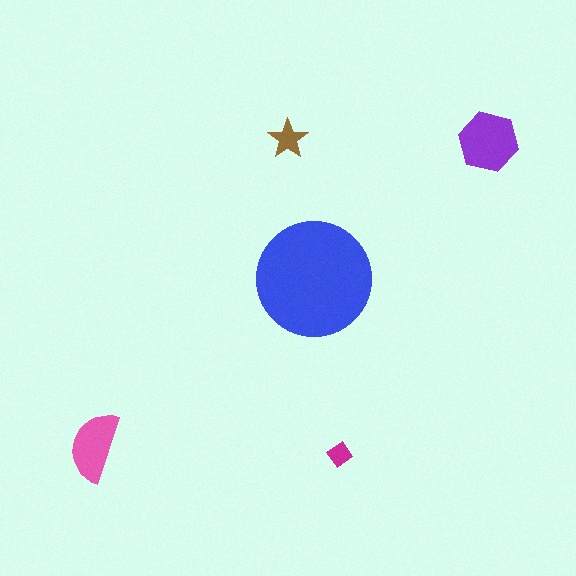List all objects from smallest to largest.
The magenta diamond, the brown star, the pink semicircle, the purple hexagon, the blue circle.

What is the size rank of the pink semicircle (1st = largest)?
3rd.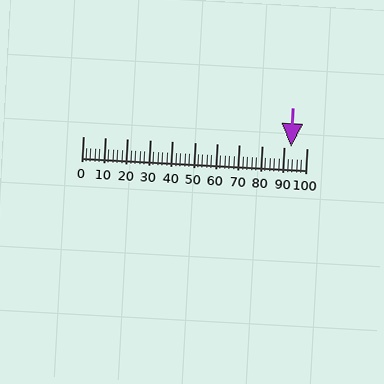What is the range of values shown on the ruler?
The ruler shows values from 0 to 100.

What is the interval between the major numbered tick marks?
The major tick marks are spaced 10 units apart.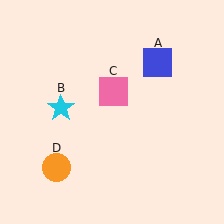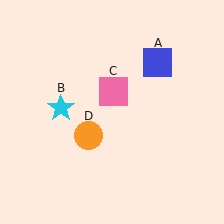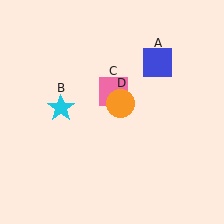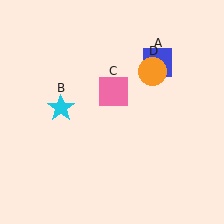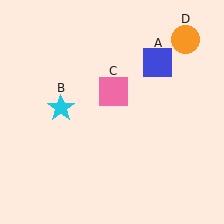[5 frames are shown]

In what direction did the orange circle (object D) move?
The orange circle (object D) moved up and to the right.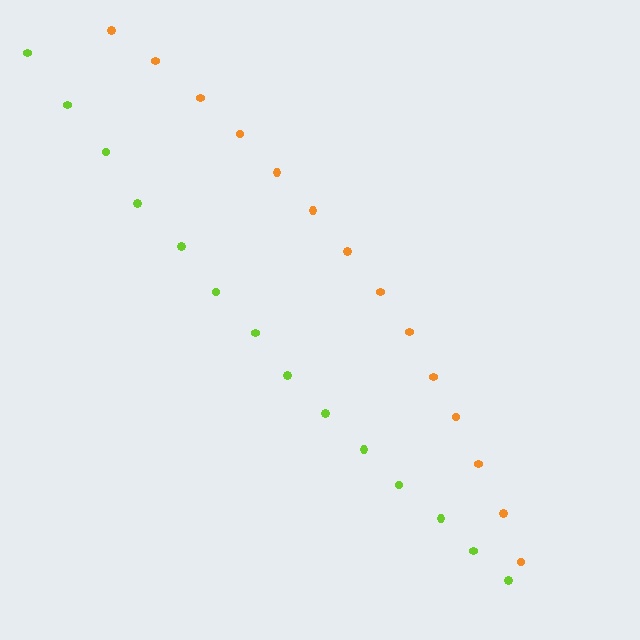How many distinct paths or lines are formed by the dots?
There are 2 distinct paths.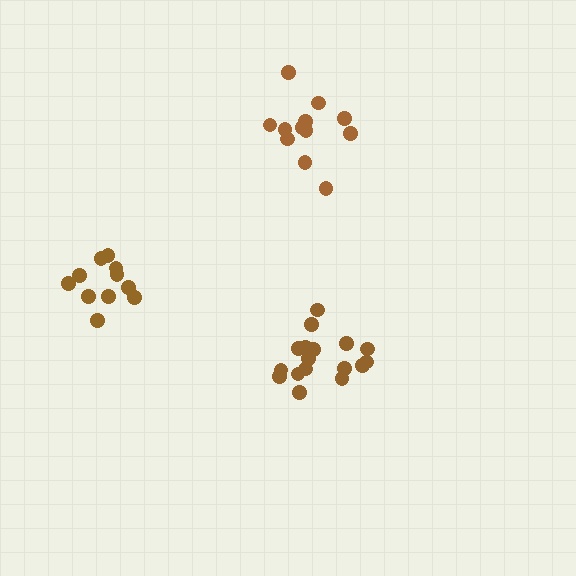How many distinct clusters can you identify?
There are 3 distinct clusters.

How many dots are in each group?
Group 1: 17 dots, Group 2: 12 dots, Group 3: 11 dots (40 total).